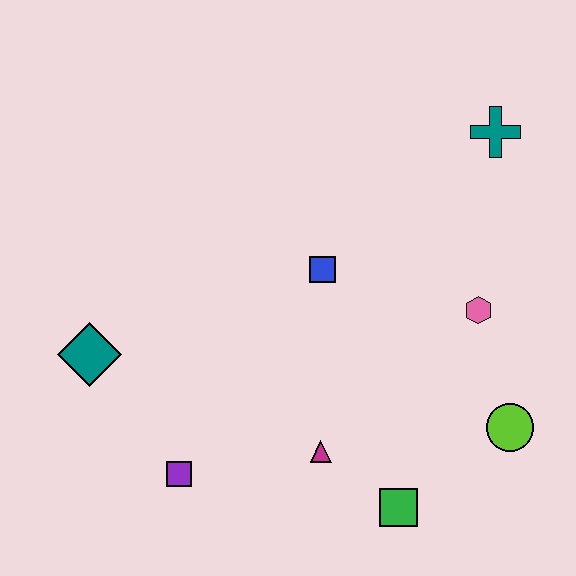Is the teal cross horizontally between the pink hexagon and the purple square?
No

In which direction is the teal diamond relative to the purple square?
The teal diamond is above the purple square.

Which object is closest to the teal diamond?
The purple square is closest to the teal diamond.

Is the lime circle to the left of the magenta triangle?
No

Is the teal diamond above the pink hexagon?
No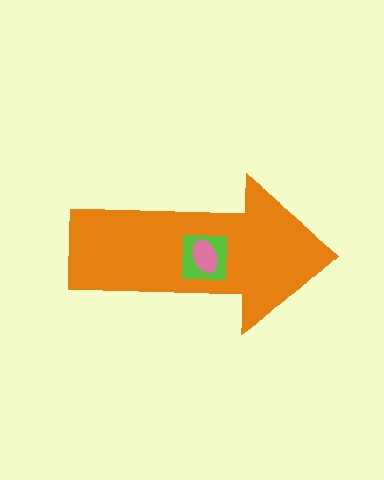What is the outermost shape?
The orange arrow.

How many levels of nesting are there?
3.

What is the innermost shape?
The pink ellipse.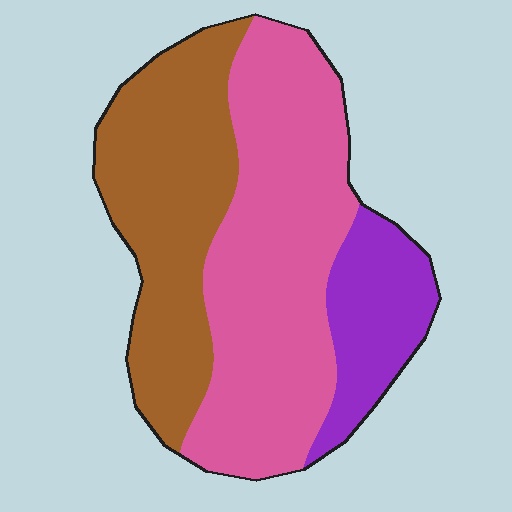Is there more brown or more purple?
Brown.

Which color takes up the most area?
Pink, at roughly 50%.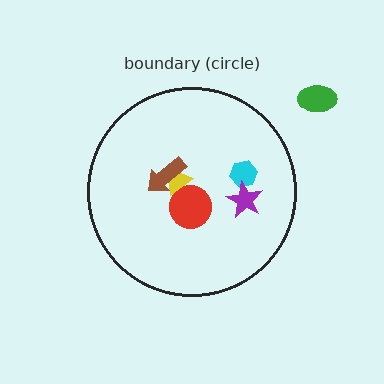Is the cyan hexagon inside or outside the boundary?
Inside.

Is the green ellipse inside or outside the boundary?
Outside.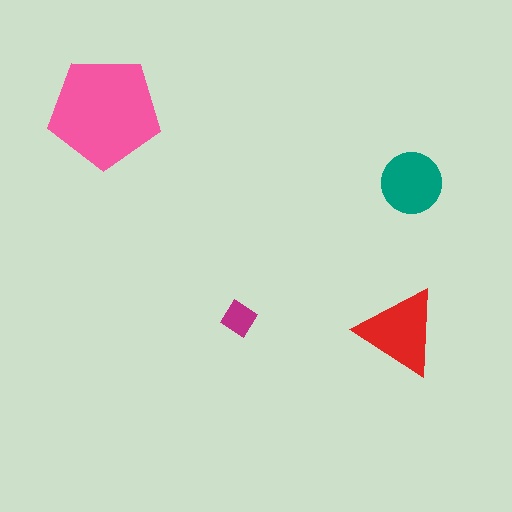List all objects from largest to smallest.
The pink pentagon, the red triangle, the teal circle, the magenta diamond.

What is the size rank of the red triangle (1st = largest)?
2nd.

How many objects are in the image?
There are 4 objects in the image.